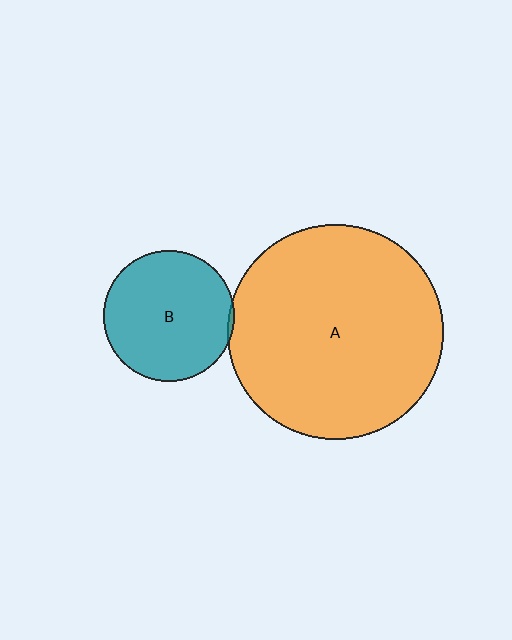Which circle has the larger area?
Circle A (orange).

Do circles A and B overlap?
Yes.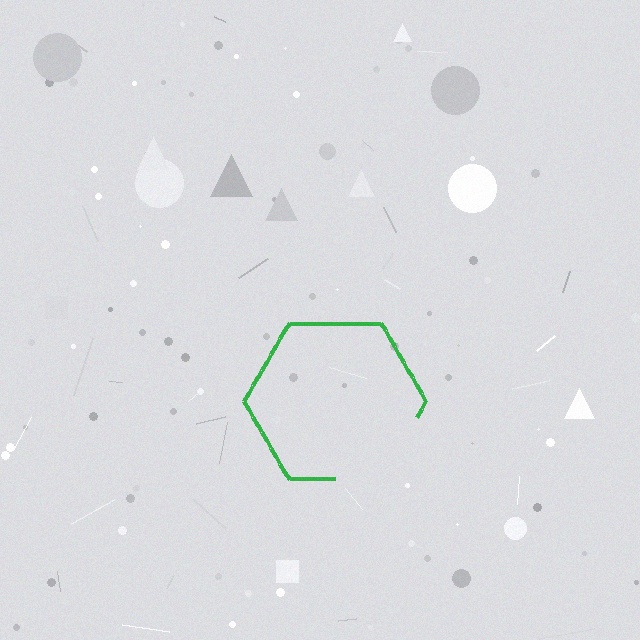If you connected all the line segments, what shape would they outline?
They would outline a hexagon.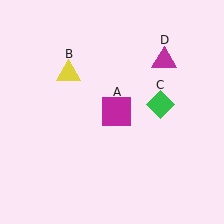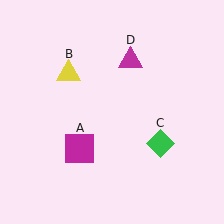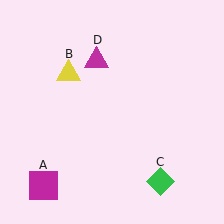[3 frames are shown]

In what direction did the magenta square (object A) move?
The magenta square (object A) moved down and to the left.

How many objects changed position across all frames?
3 objects changed position: magenta square (object A), green diamond (object C), magenta triangle (object D).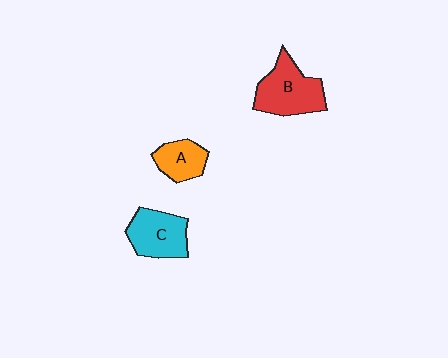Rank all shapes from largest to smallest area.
From largest to smallest: B (red), C (cyan), A (orange).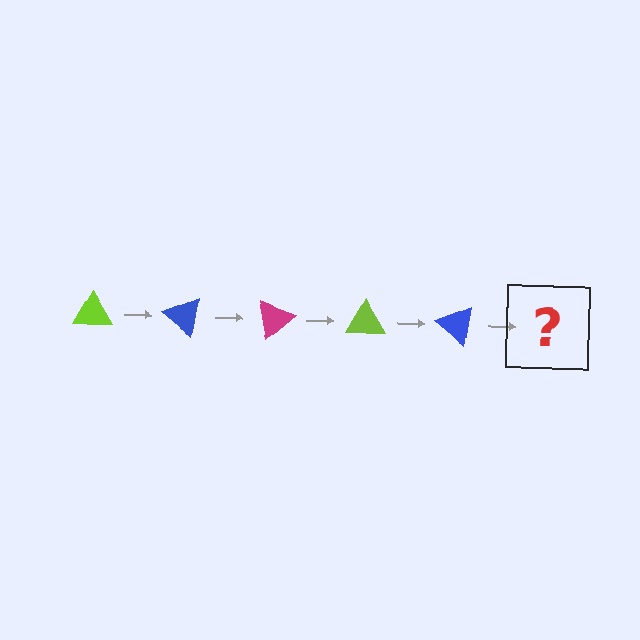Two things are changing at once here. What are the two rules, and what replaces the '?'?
The two rules are that it rotates 40 degrees each step and the color cycles through lime, blue, and magenta. The '?' should be a magenta triangle, rotated 200 degrees from the start.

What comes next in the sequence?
The next element should be a magenta triangle, rotated 200 degrees from the start.